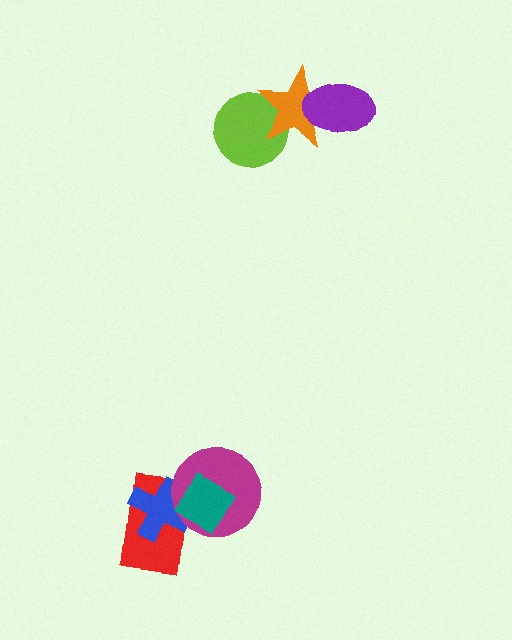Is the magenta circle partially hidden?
Yes, it is partially covered by another shape.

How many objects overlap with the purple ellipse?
1 object overlaps with the purple ellipse.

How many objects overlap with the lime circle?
1 object overlaps with the lime circle.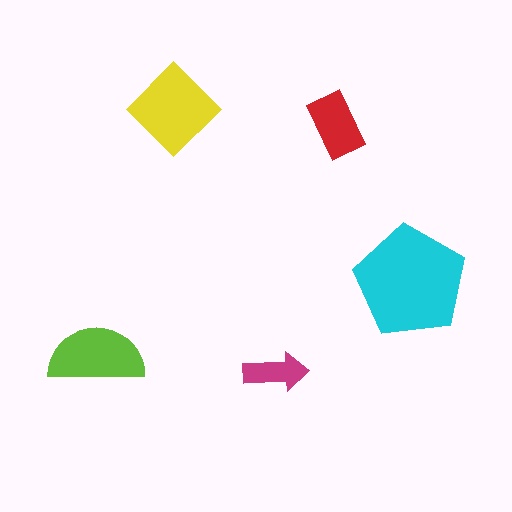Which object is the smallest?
The magenta arrow.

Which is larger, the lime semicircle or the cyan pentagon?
The cyan pentagon.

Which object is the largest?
The cyan pentagon.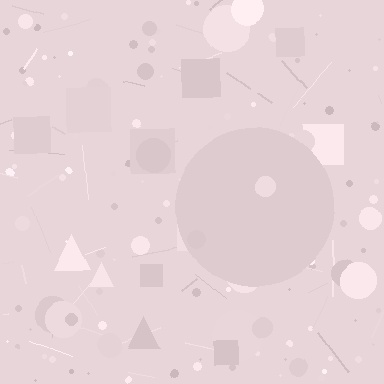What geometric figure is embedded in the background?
A circle is embedded in the background.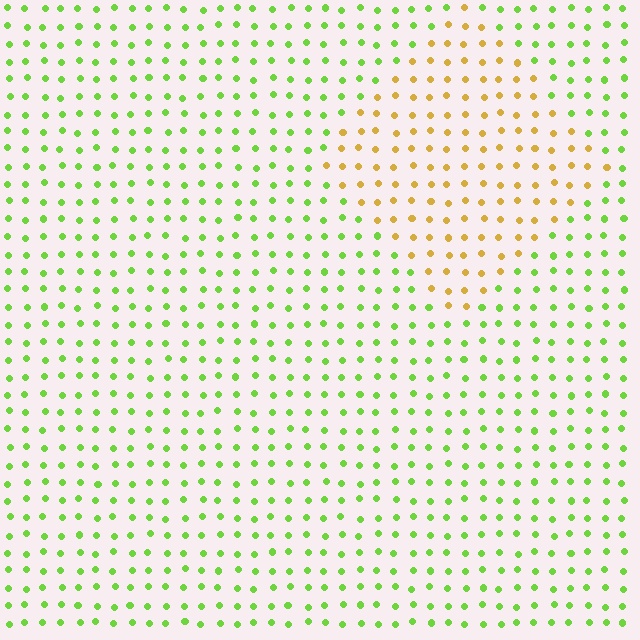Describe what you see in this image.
The image is filled with small lime elements in a uniform arrangement. A diamond-shaped region is visible where the elements are tinted to a slightly different hue, forming a subtle color boundary.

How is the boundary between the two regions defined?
The boundary is defined purely by a slight shift in hue (about 57 degrees). Spacing, size, and orientation are identical on both sides.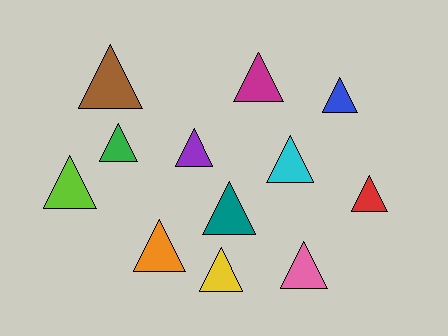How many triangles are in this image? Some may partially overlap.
There are 12 triangles.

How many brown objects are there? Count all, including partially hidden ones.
There is 1 brown object.